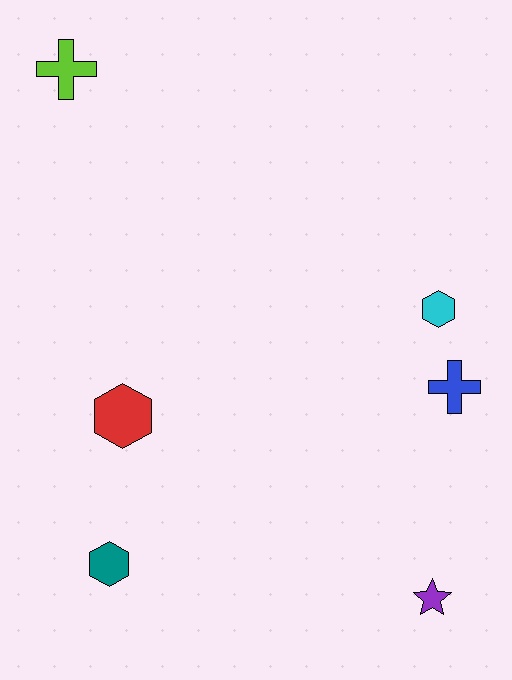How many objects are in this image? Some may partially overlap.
There are 6 objects.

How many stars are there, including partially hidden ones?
There is 1 star.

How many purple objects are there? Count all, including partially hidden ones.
There is 1 purple object.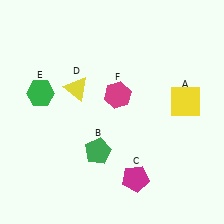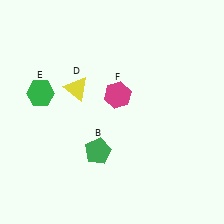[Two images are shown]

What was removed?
The yellow square (A), the magenta pentagon (C) were removed in Image 2.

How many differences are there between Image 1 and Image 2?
There are 2 differences between the two images.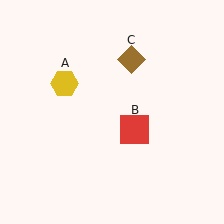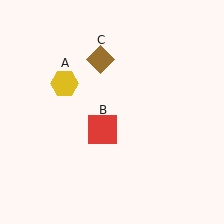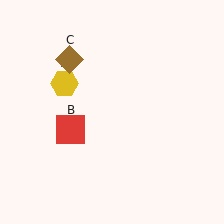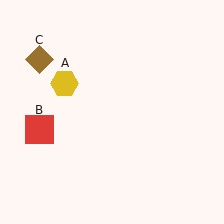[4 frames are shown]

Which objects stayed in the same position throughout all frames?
Yellow hexagon (object A) remained stationary.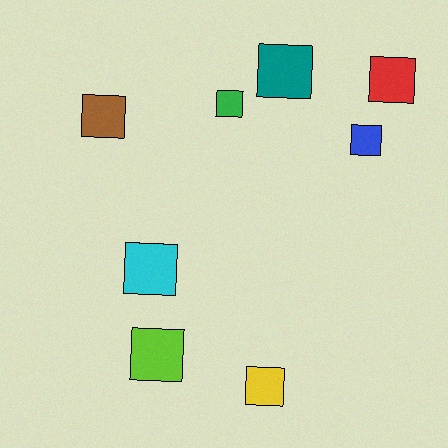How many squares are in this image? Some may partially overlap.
There are 8 squares.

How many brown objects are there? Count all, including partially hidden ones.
There is 1 brown object.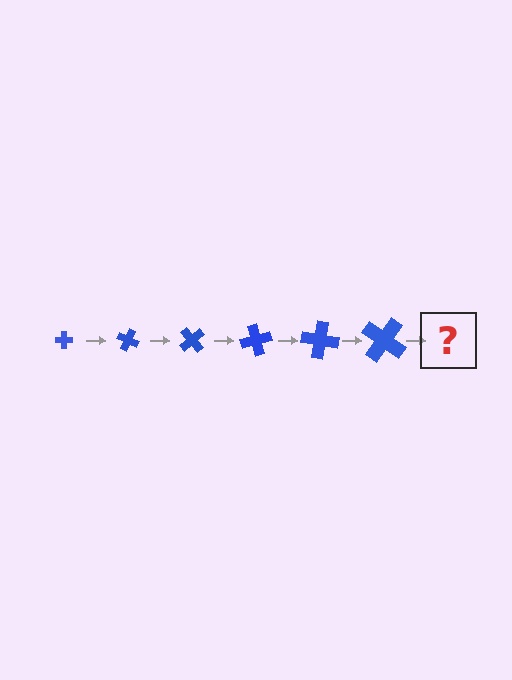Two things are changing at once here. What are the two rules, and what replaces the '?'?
The two rules are that the cross grows larger each step and it rotates 25 degrees each step. The '?' should be a cross, larger than the previous one and rotated 150 degrees from the start.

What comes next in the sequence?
The next element should be a cross, larger than the previous one and rotated 150 degrees from the start.